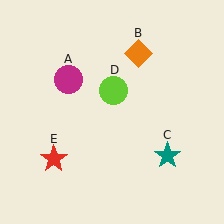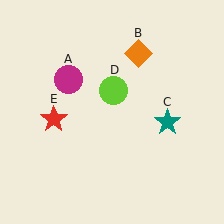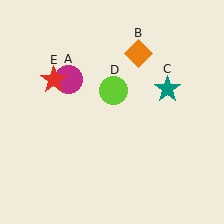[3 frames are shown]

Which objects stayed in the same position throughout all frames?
Magenta circle (object A) and orange diamond (object B) and lime circle (object D) remained stationary.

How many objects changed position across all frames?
2 objects changed position: teal star (object C), red star (object E).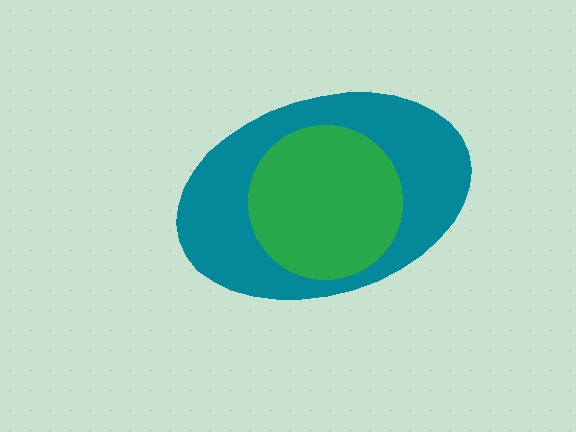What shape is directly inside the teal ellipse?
The green circle.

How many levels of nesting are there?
2.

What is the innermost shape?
The green circle.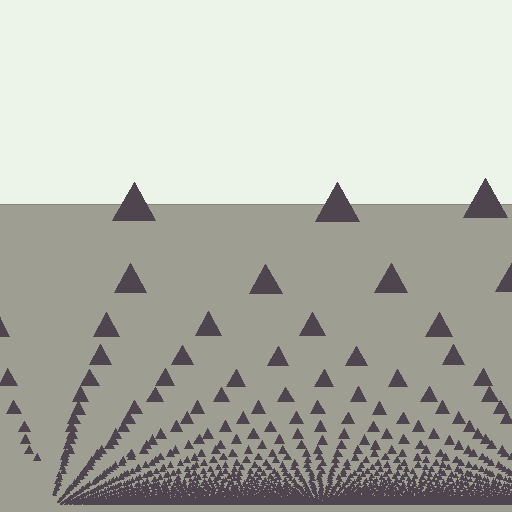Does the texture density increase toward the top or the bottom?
Density increases toward the bottom.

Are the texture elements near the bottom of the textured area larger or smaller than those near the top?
Smaller. The gradient is inverted — elements near the bottom are smaller and denser.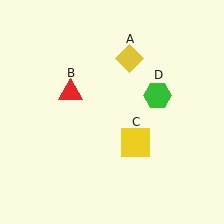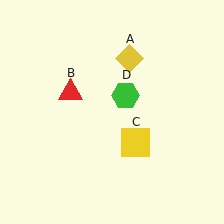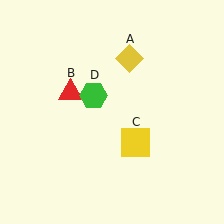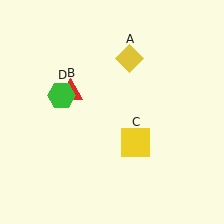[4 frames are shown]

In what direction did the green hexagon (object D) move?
The green hexagon (object D) moved left.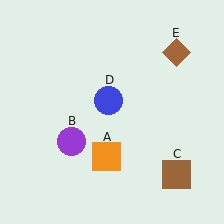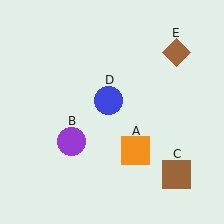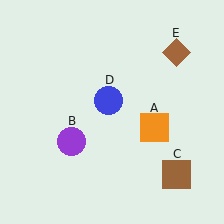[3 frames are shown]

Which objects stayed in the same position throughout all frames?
Purple circle (object B) and brown square (object C) and blue circle (object D) and brown diamond (object E) remained stationary.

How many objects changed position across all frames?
1 object changed position: orange square (object A).